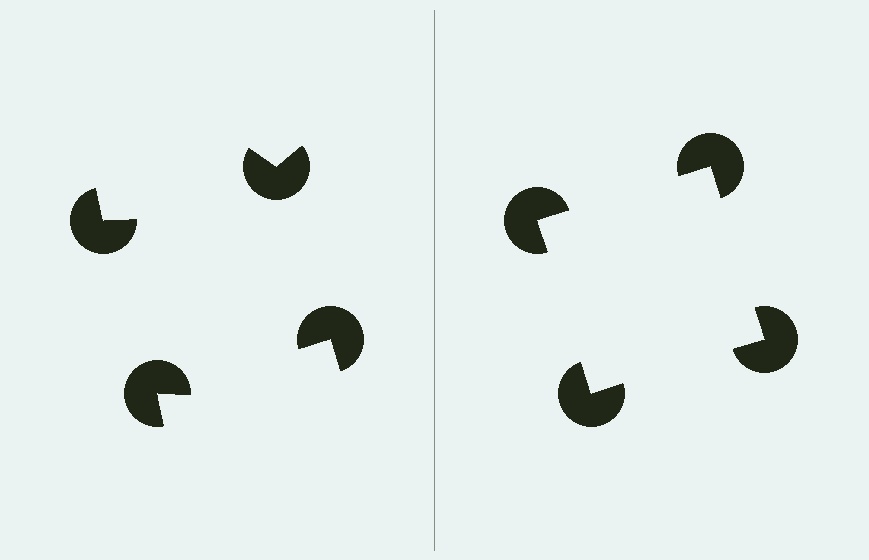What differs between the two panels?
The pac-man discs are positioned identically on both sides; only the wedge orientations differ. On the right they align to a square; on the left they are misaligned.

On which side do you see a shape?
An illusory square appears on the right side. On the left side the wedge cuts are rotated, so no coherent shape forms.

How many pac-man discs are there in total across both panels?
8 — 4 on each side.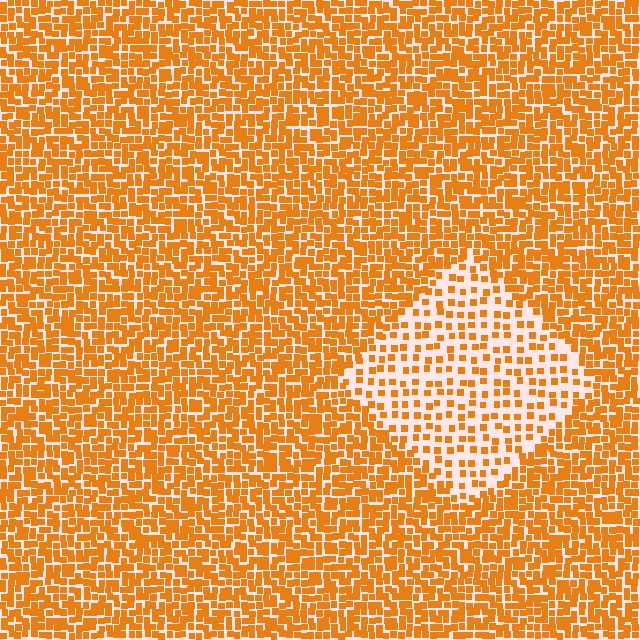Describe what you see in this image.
The image contains small orange elements arranged at two different densities. A diamond-shaped region is visible where the elements are less densely packed than the surrounding area.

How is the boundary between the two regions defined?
The boundary is defined by a change in element density (approximately 2.3x ratio). All elements are the same color, size, and shape.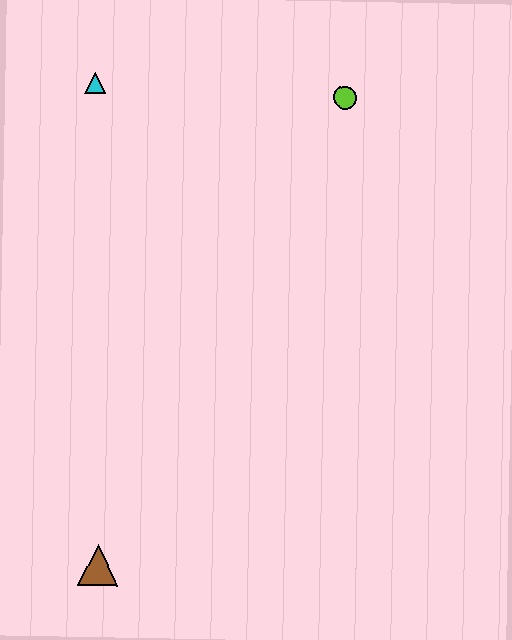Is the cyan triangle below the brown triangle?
No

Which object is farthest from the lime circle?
The brown triangle is farthest from the lime circle.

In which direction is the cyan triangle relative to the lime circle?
The cyan triangle is to the left of the lime circle.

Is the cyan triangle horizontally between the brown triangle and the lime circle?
No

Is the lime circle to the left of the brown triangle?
No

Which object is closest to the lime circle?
The cyan triangle is closest to the lime circle.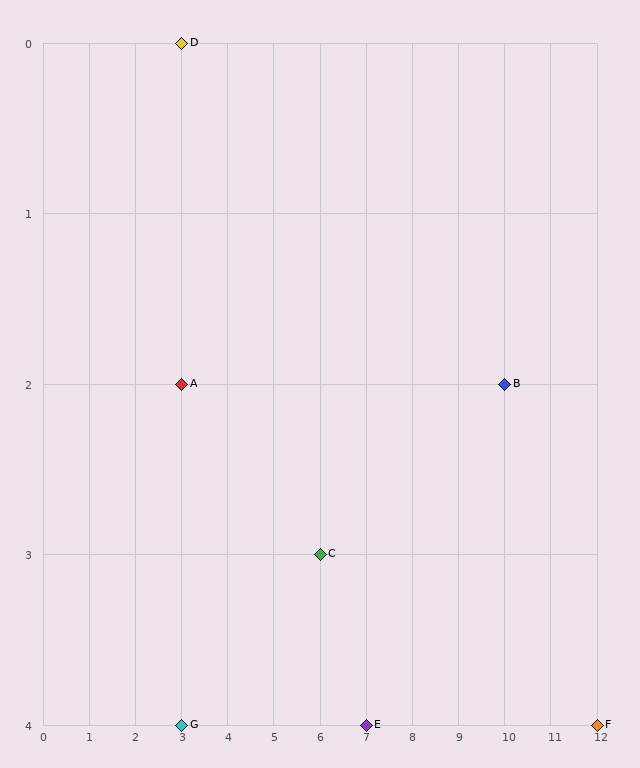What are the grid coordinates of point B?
Point B is at grid coordinates (10, 2).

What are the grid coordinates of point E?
Point E is at grid coordinates (7, 4).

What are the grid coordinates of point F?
Point F is at grid coordinates (12, 4).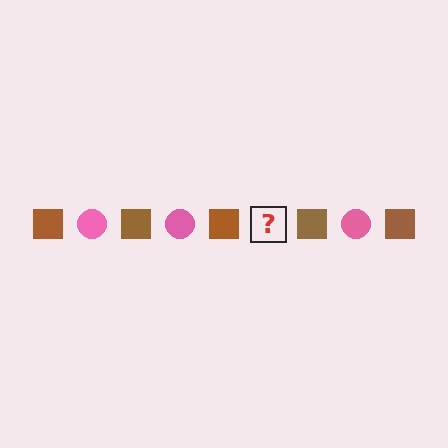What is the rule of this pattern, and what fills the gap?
The rule is that the pattern alternates between brown square and pink circle. The gap should be filled with a pink circle.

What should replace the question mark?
The question mark should be replaced with a pink circle.